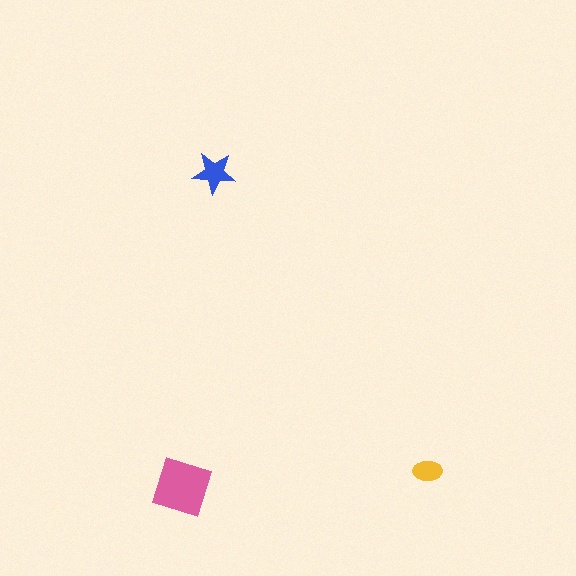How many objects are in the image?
There are 3 objects in the image.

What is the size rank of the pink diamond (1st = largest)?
1st.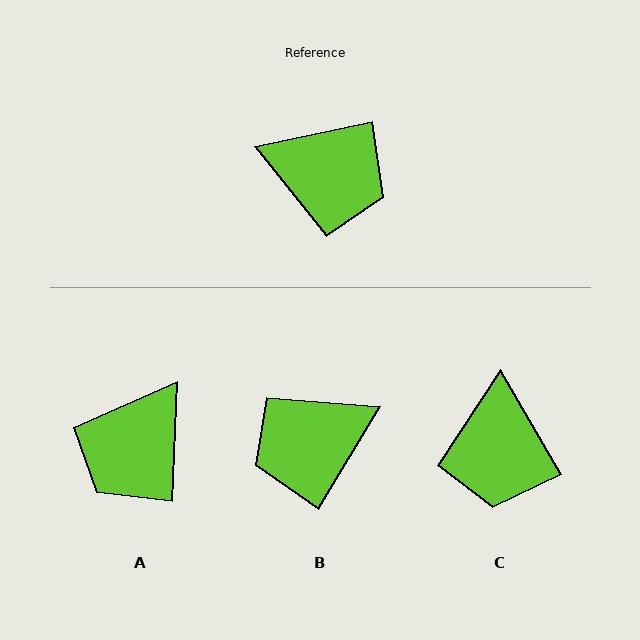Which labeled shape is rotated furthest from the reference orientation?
B, about 133 degrees away.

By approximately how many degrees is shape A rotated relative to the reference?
Approximately 105 degrees clockwise.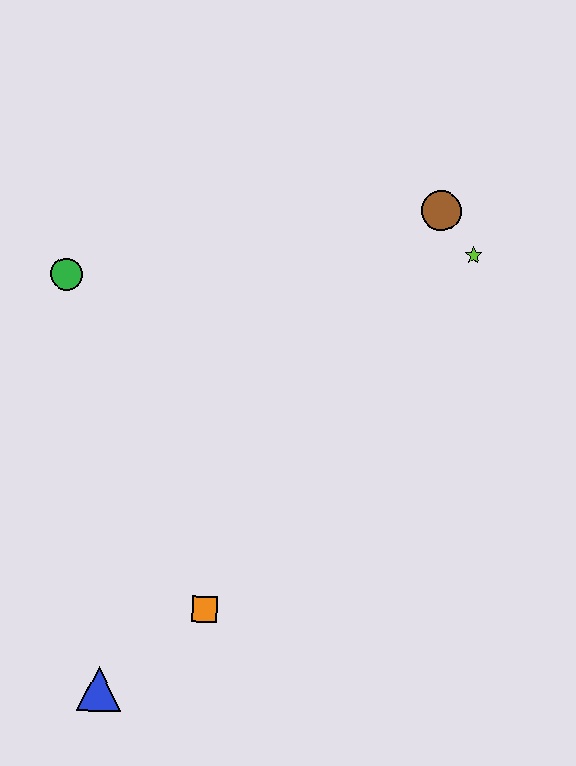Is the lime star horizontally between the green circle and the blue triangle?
No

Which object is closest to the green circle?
The orange square is closest to the green circle.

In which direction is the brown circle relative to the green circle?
The brown circle is to the right of the green circle.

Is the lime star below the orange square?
No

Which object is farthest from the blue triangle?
The brown circle is farthest from the blue triangle.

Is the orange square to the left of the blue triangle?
No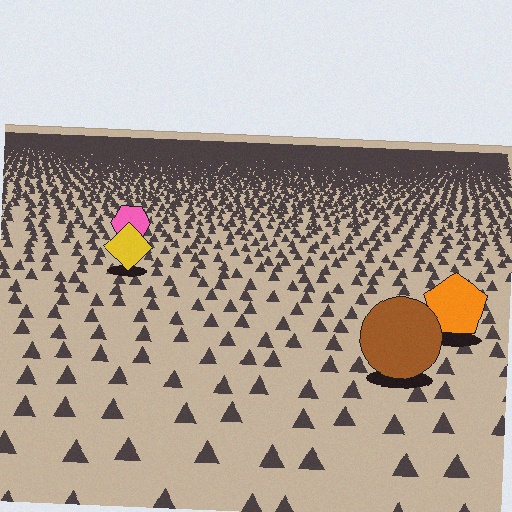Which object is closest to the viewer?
The brown circle is closest. The texture marks near it are larger and more spread out.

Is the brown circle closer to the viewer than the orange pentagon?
Yes. The brown circle is closer — you can tell from the texture gradient: the ground texture is coarser near it.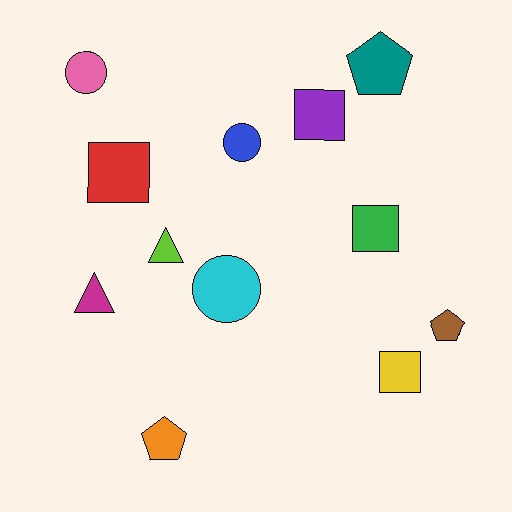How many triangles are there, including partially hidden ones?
There are 2 triangles.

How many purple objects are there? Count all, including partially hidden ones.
There is 1 purple object.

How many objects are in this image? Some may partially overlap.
There are 12 objects.